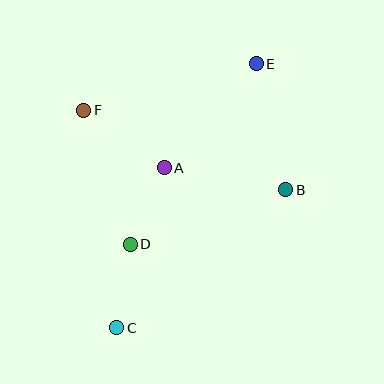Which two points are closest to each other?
Points A and D are closest to each other.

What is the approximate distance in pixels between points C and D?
The distance between C and D is approximately 84 pixels.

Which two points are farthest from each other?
Points C and E are farthest from each other.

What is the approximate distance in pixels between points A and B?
The distance between A and B is approximately 123 pixels.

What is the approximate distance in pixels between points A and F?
The distance between A and F is approximately 99 pixels.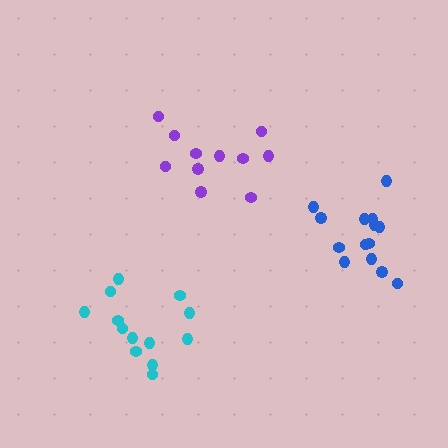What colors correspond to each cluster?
The clusters are colored: purple, cyan, blue.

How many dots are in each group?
Group 1: 11 dots, Group 2: 13 dots, Group 3: 14 dots (38 total).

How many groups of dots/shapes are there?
There are 3 groups.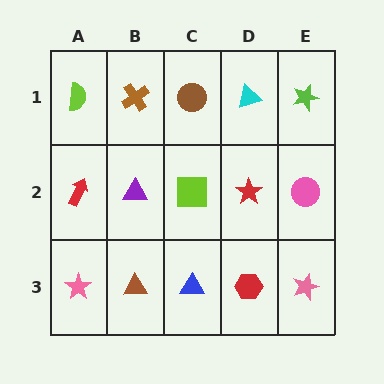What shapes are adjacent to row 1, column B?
A purple triangle (row 2, column B), a lime semicircle (row 1, column A), a brown circle (row 1, column C).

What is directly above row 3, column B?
A purple triangle.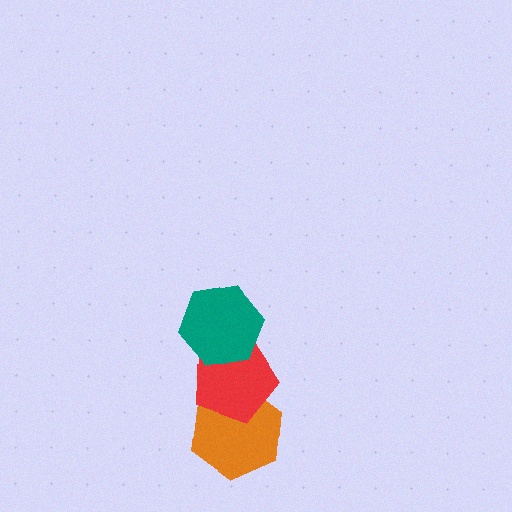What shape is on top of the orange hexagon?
The red pentagon is on top of the orange hexagon.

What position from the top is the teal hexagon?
The teal hexagon is 1st from the top.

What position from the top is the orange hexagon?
The orange hexagon is 3rd from the top.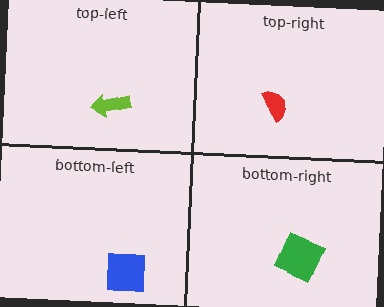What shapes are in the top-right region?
The red semicircle.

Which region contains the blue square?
The bottom-left region.